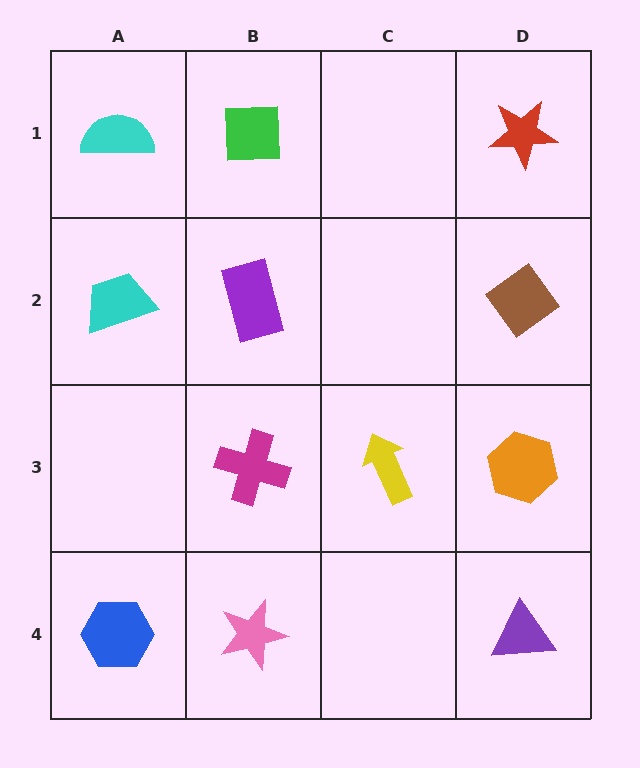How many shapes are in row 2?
3 shapes.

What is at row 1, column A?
A cyan semicircle.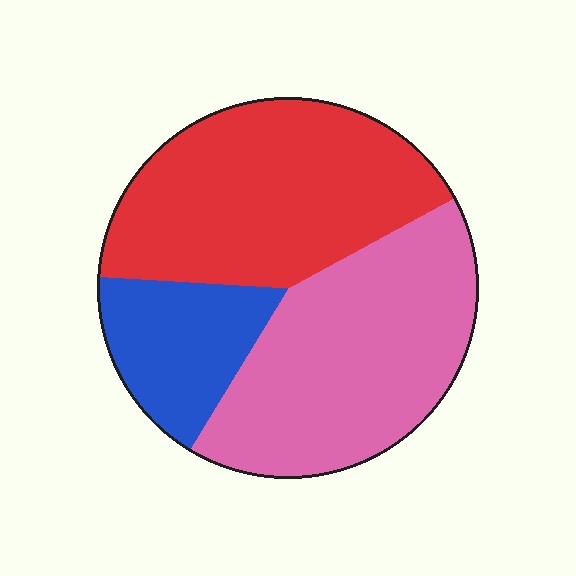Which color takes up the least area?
Blue, at roughly 15%.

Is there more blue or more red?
Red.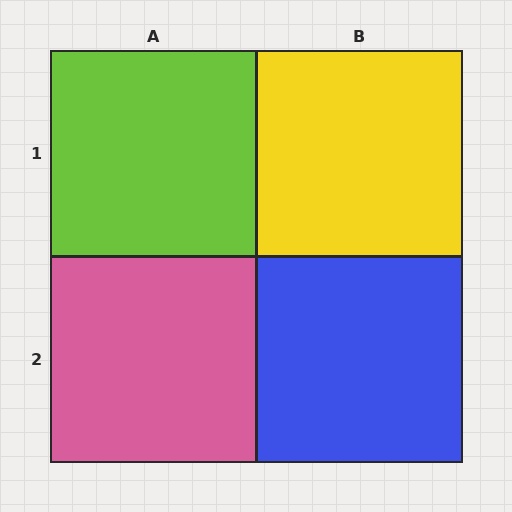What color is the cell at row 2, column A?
Pink.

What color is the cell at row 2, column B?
Blue.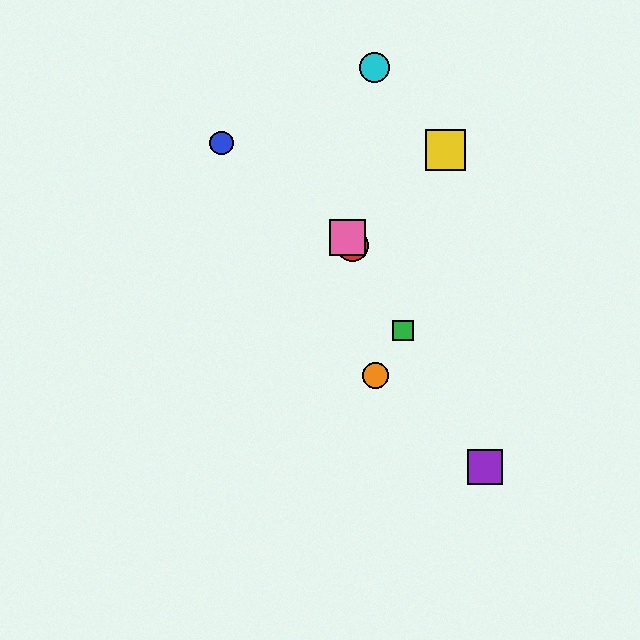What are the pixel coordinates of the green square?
The green square is at (403, 330).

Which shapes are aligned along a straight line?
The red circle, the green square, the purple square, the pink square are aligned along a straight line.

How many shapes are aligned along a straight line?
4 shapes (the red circle, the green square, the purple square, the pink square) are aligned along a straight line.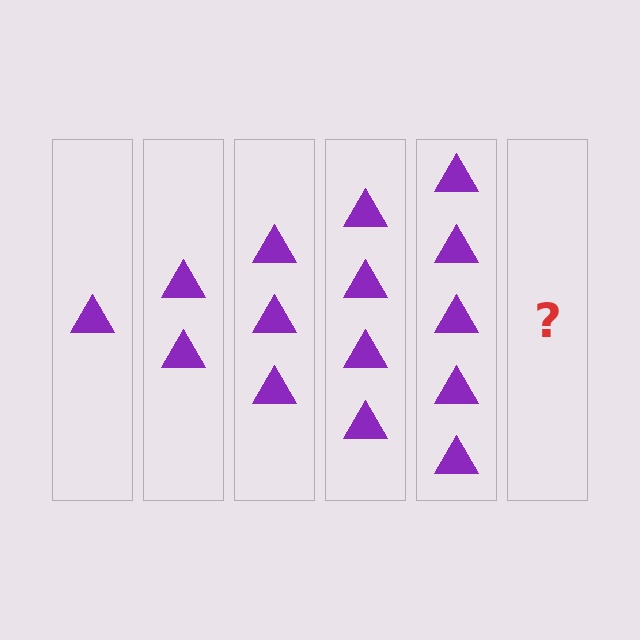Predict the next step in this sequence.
The next step is 6 triangles.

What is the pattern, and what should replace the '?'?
The pattern is that each step adds one more triangle. The '?' should be 6 triangles.